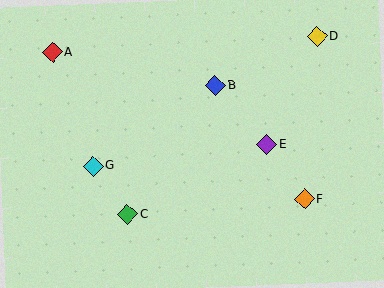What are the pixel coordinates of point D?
Point D is at (317, 36).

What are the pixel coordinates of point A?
Point A is at (52, 52).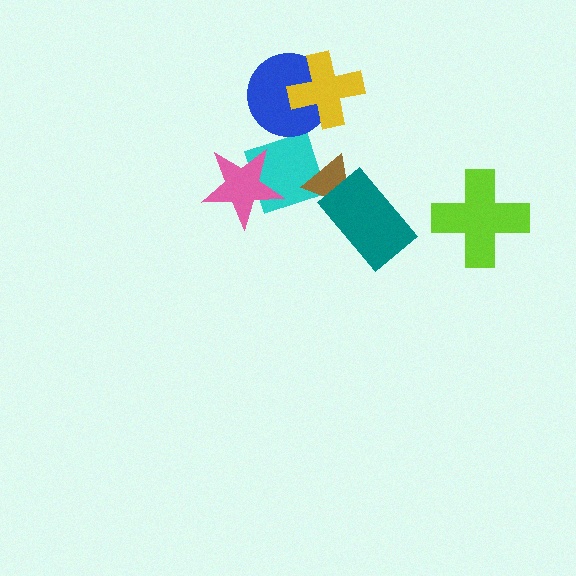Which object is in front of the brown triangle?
The teal rectangle is in front of the brown triangle.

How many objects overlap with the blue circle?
2 objects overlap with the blue circle.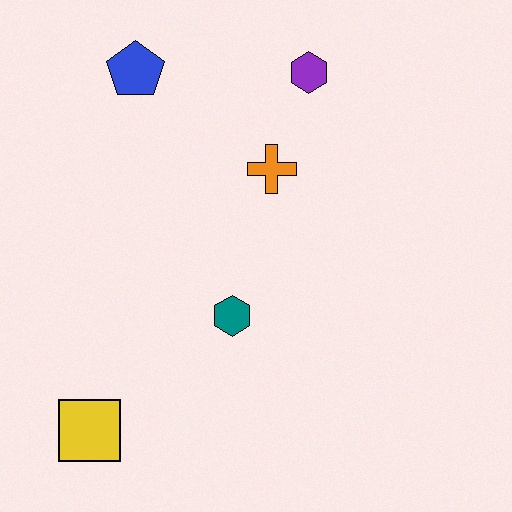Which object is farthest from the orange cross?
The yellow square is farthest from the orange cross.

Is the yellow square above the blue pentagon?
No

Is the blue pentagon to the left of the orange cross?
Yes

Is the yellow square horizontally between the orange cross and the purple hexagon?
No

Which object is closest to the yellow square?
The teal hexagon is closest to the yellow square.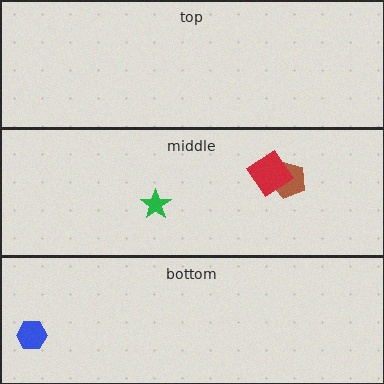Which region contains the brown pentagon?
The middle region.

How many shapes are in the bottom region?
1.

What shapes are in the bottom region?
The blue hexagon.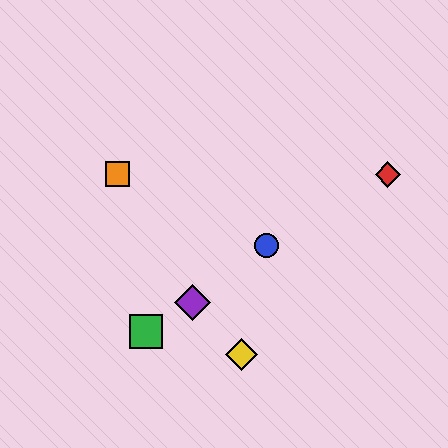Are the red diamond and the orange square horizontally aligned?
Yes, both are at y≈174.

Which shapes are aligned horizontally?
The red diamond, the orange square are aligned horizontally.